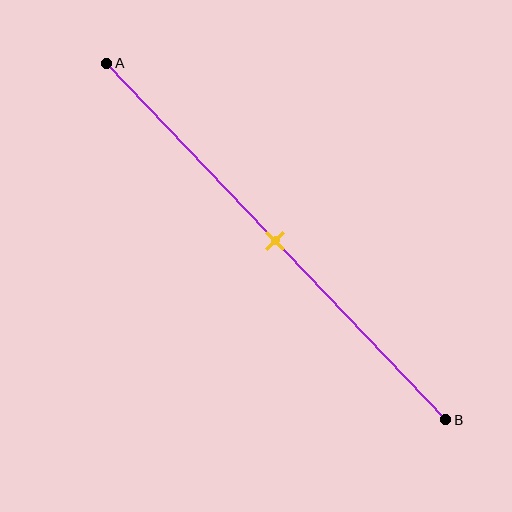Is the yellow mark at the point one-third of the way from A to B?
No, the mark is at about 50% from A, not at the 33% one-third point.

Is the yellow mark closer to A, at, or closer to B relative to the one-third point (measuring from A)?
The yellow mark is closer to point B than the one-third point of segment AB.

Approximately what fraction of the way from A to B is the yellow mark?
The yellow mark is approximately 50% of the way from A to B.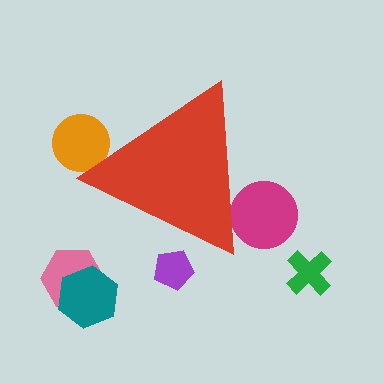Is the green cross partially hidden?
No, the green cross is fully visible.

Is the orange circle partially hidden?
Yes, the orange circle is partially hidden behind the red triangle.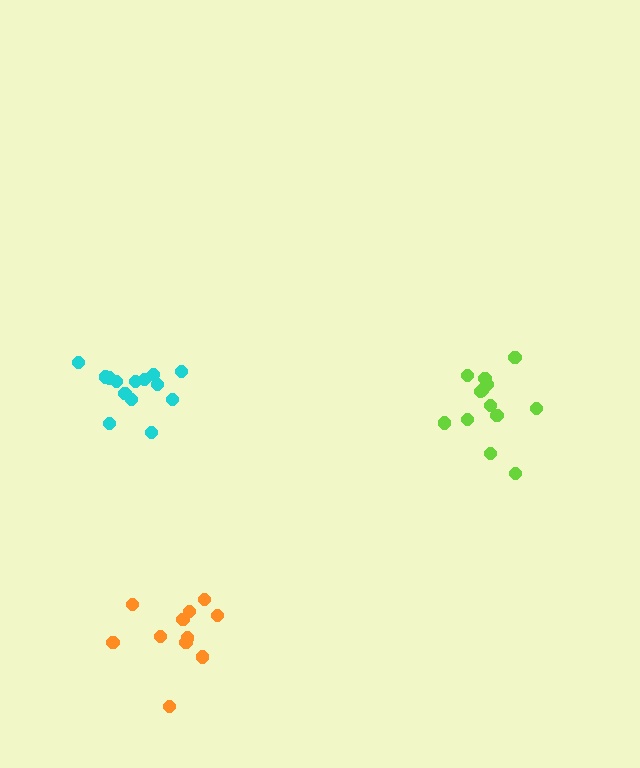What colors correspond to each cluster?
The clusters are colored: cyan, orange, lime.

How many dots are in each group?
Group 1: 14 dots, Group 2: 11 dots, Group 3: 13 dots (38 total).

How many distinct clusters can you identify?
There are 3 distinct clusters.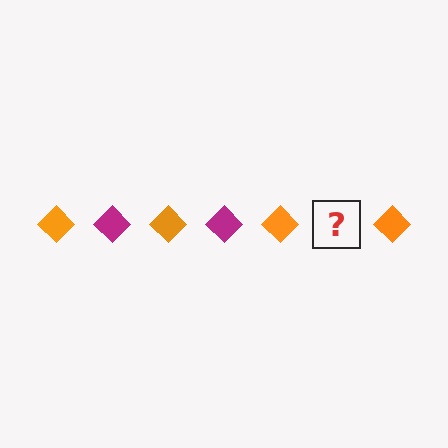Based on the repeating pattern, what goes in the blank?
The blank should be a magenta diamond.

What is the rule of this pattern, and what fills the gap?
The rule is that the pattern cycles through orange, magenta diamonds. The gap should be filled with a magenta diamond.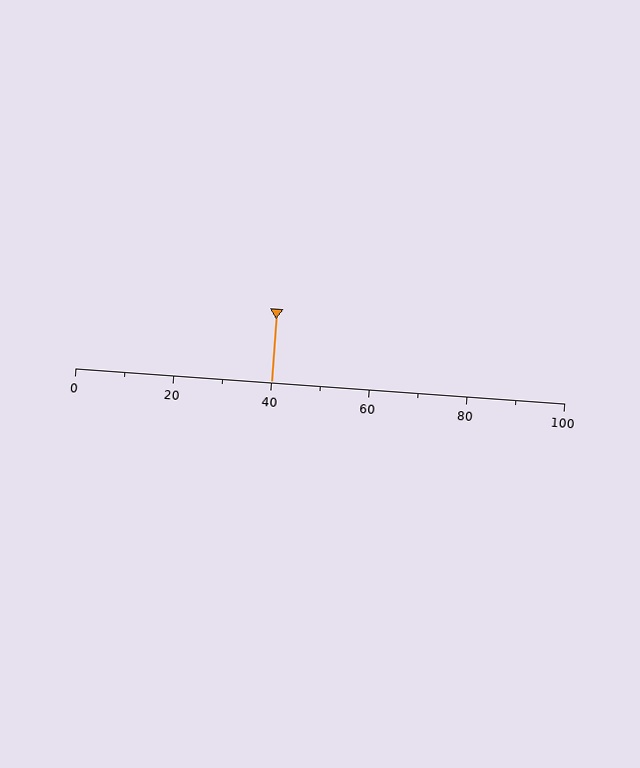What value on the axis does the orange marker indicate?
The marker indicates approximately 40.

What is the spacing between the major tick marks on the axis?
The major ticks are spaced 20 apart.